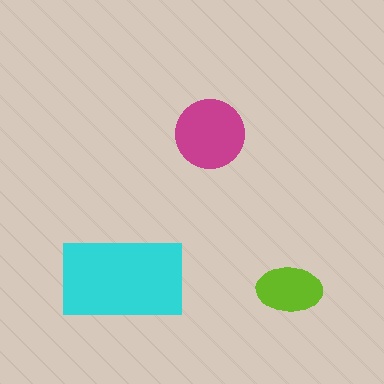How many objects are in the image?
There are 3 objects in the image.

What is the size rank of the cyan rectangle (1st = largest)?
1st.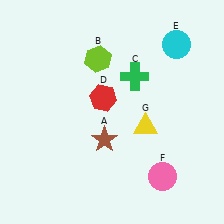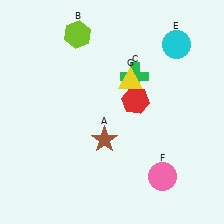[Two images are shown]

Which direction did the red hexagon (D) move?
The red hexagon (D) moved right.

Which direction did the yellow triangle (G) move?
The yellow triangle (G) moved up.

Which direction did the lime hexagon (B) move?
The lime hexagon (B) moved up.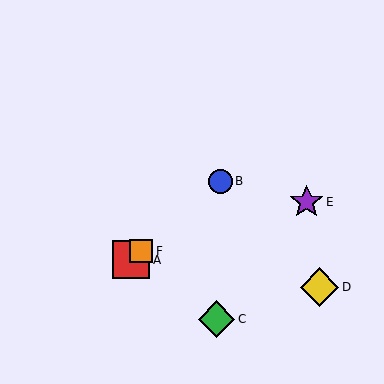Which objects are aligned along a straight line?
Objects A, B, F are aligned along a straight line.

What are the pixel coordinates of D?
Object D is at (319, 287).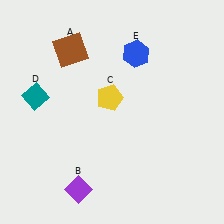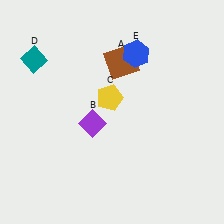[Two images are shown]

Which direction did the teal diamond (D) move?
The teal diamond (D) moved up.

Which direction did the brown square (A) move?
The brown square (A) moved right.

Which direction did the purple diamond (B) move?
The purple diamond (B) moved up.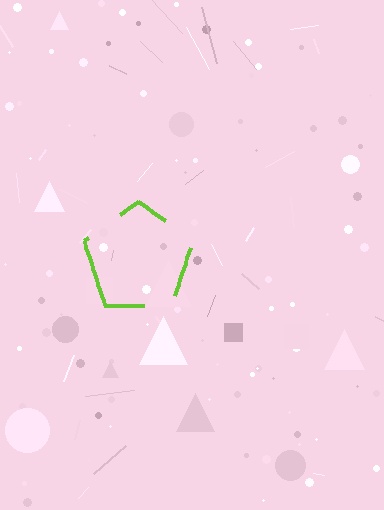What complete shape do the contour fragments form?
The contour fragments form a pentagon.